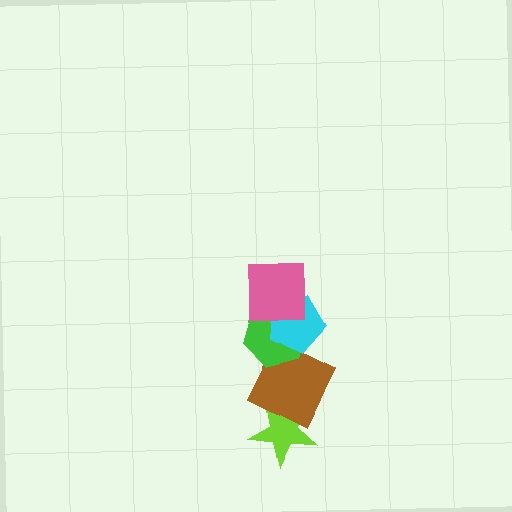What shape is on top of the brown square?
The green hexagon is on top of the brown square.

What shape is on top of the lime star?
The brown square is on top of the lime star.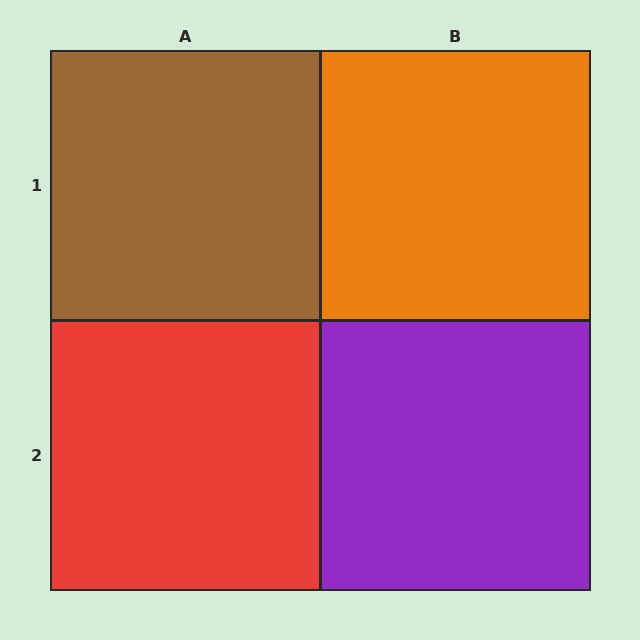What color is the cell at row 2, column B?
Purple.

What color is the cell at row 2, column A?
Red.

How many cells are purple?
1 cell is purple.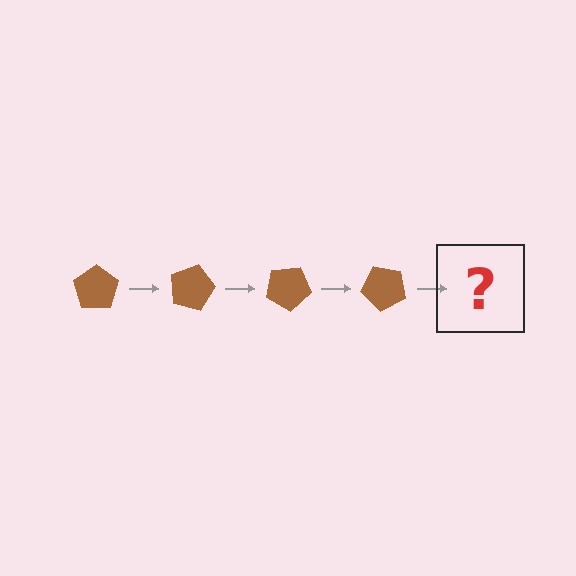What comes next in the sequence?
The next element should be a brown pentagon rotated 60 degrees.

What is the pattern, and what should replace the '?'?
The pattern is that the pentagon rotates 15 degrees each step. The '?' should be a brown pentagon rotated 60 degrees.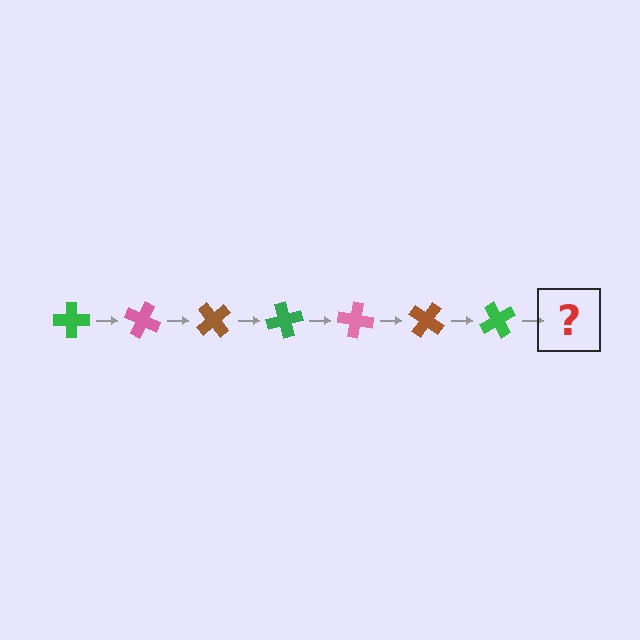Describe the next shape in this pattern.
It should be a pink cross, rotated 175 degrees from the start.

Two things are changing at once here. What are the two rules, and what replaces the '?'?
The two rules are that it rotates 25 degrees each step and the color cycles through green, pink, and brown. The '?' should be a pink cross, rotated 175 degrees from the start.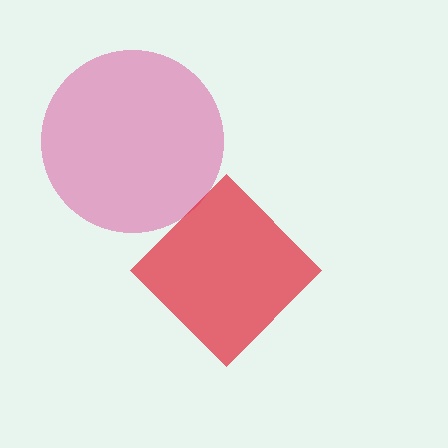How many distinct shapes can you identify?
There are 2 distinct shapes: a magenta circle, a red diamond.